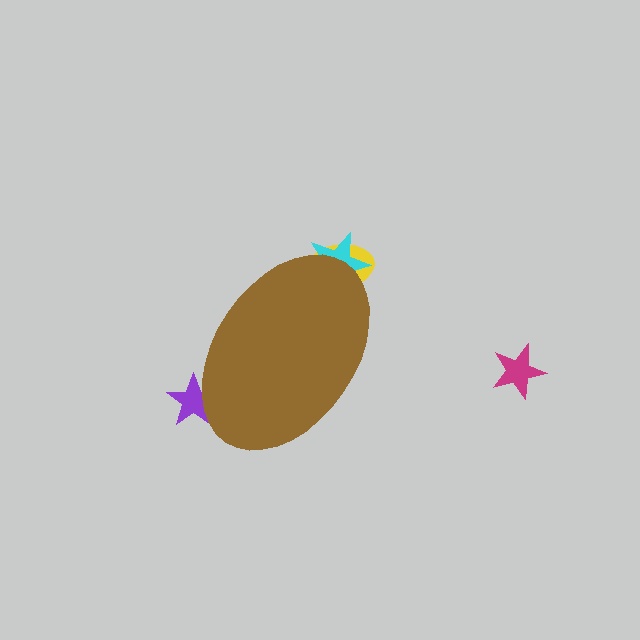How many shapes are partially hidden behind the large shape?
3 shapes are partially hidden.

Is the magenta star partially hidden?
No, the magenta star is fully visible.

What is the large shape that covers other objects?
A brown ellipse.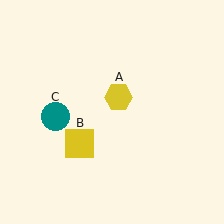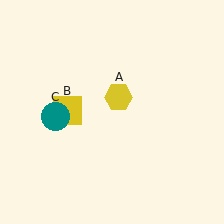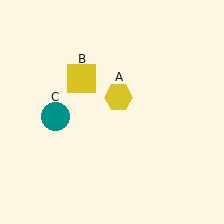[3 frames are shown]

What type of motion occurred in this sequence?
The yellow square (object B) rotated clockwise around the center of the scene.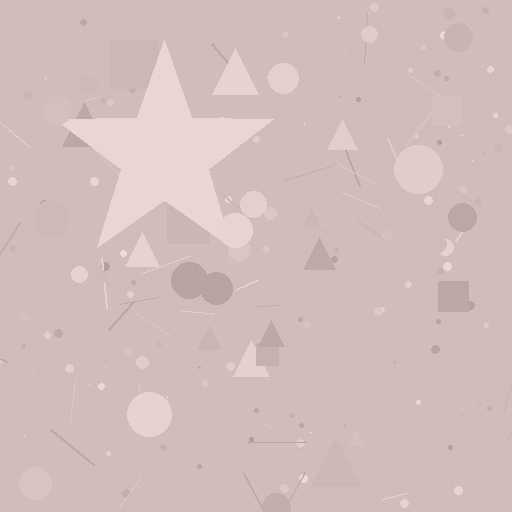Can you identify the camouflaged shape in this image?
The camouflaged shape is a star.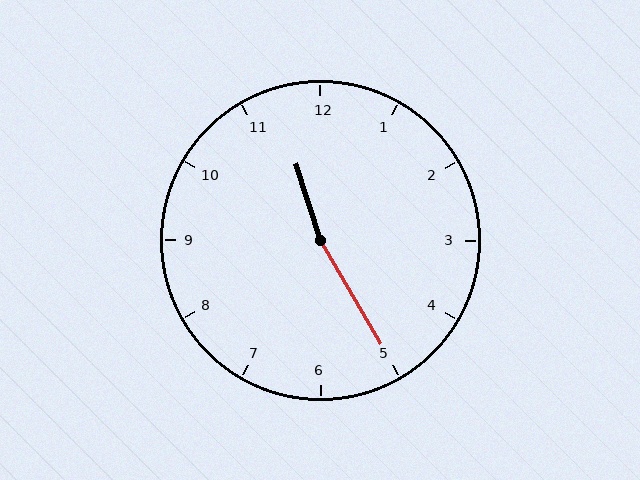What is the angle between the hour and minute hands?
Approximately 168 degrees.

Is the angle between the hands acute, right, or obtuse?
It is obtuse.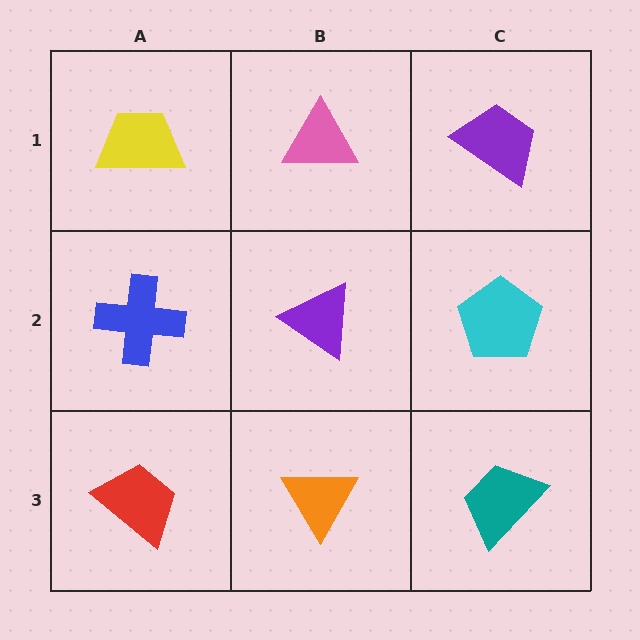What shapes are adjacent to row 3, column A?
A blue cross (row 2, column A), an orange triangle (row 3, column B).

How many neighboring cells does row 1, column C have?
2.